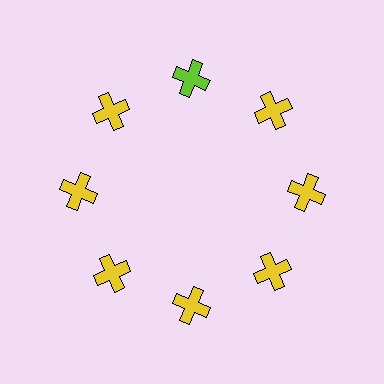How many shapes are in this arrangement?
There are 8 shapes arranged in a ring pattern.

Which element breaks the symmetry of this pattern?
The lime cross at roughly the 12 o'clock position breaks the symmetry. All other shapes are yellow crosses.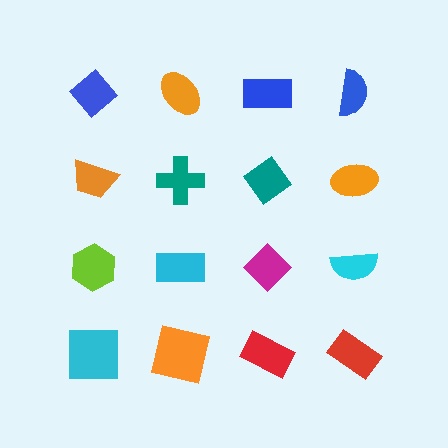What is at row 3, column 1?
A lime hexagon.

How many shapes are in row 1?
4 shapes.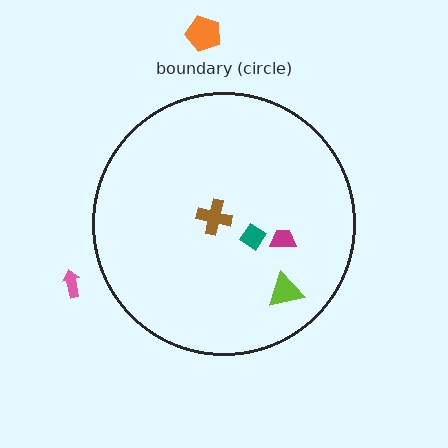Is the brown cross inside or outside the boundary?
Inside.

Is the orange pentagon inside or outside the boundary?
Outside.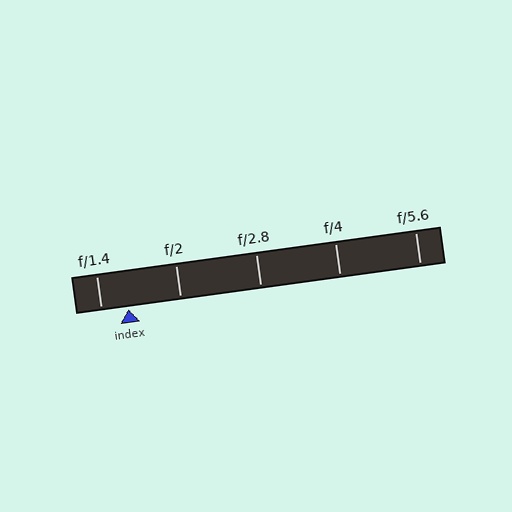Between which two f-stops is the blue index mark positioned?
The index mark is between f/1.4 and f/2.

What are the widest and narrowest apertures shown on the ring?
The widest aperture shown is f/1.4 and the narrowest is f/5.6.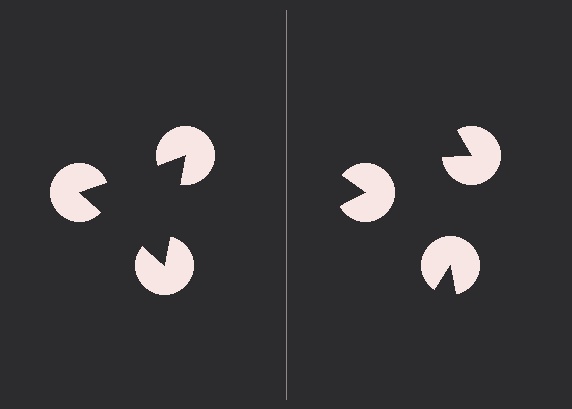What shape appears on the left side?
An illusory triangle.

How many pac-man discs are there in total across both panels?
6 — 3 on each side.